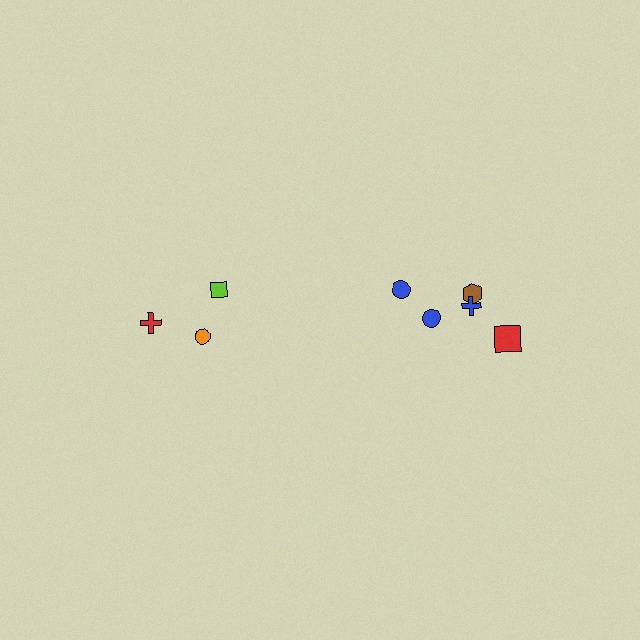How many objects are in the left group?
There are 3 objects.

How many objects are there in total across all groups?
There are 8 objects.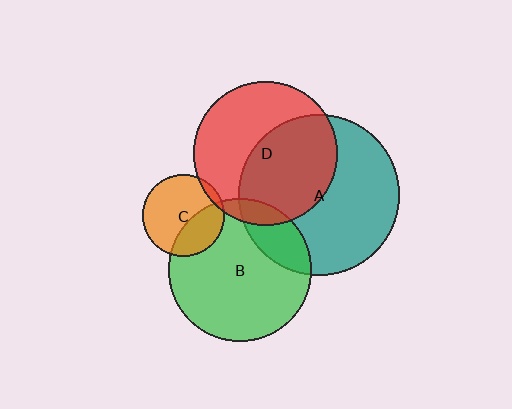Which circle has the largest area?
Circle A (teal).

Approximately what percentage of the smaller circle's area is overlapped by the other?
Approximately 50%.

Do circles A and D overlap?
Yes.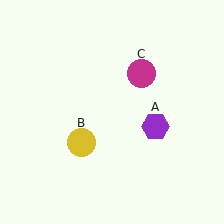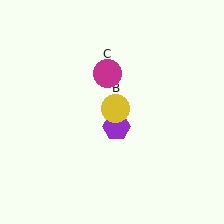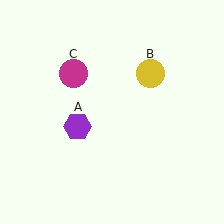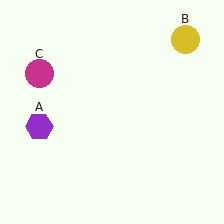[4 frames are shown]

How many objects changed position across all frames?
3 objects changed position: purple hexagon (object A), yellow circle (object B), magenta circle (object C).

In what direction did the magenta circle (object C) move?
The magenta circle (object C) moved left.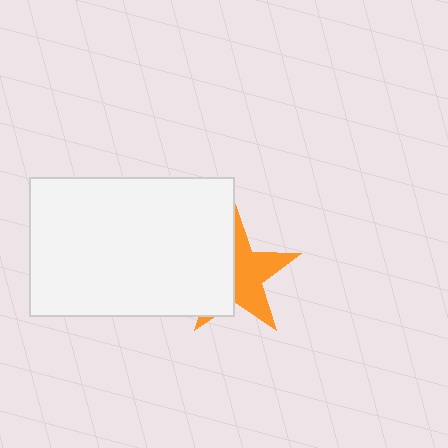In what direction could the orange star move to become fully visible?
The orange star could move right. That would shift it out from behind the white rectangle entirely.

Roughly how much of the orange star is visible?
About half of it is visible (roughly 52%).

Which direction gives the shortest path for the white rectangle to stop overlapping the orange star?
Moving left gives the shortest separation.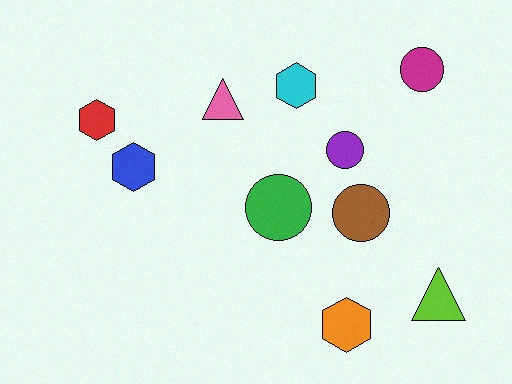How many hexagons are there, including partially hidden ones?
There are 4 hexagons.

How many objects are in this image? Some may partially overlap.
There are 10 objects.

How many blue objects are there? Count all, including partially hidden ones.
There is 1 blue object.